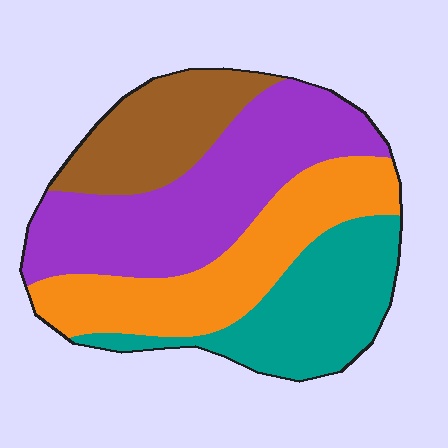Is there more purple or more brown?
Purple.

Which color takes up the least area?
Brown, at roughly 15%.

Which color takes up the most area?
Purple, at roughly 35%.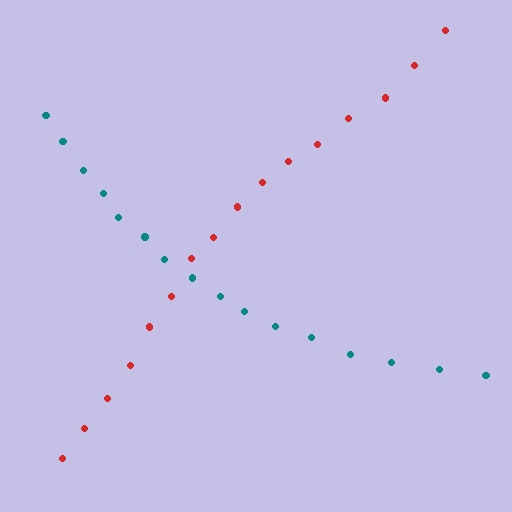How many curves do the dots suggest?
There are 2 distinct paths.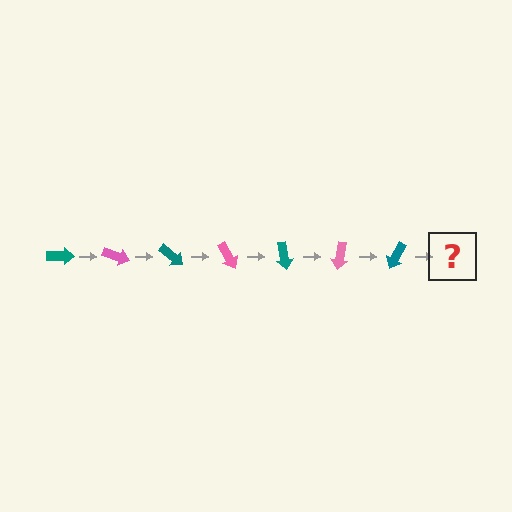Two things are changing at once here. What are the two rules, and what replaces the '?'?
The two rules are that it rotates 20 degrees each step and the color cycles through teal and pink. The '?' should be a pink arrow, rotated 140 degrees from the start.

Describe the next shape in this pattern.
It should be a pink arrow, rotated 140 degrees from the start.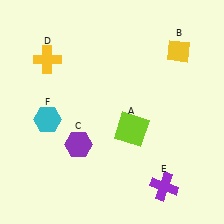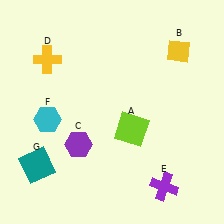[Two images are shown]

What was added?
A teal square (G) was added in Image 2.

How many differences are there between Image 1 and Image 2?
There is 1 difference between the two images.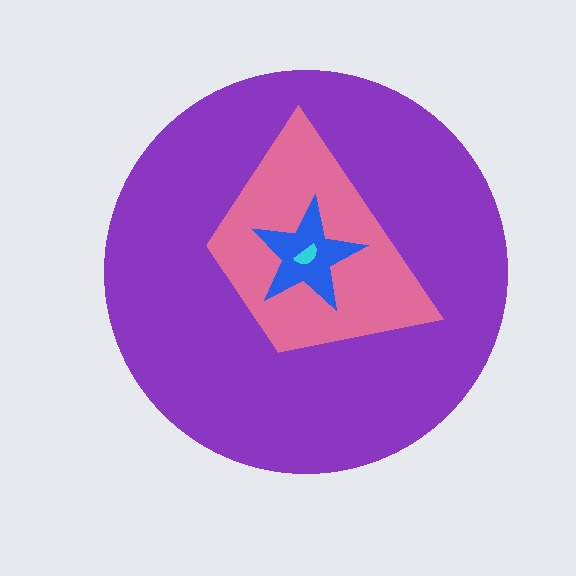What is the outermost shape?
The purple circle.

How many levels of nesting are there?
4.